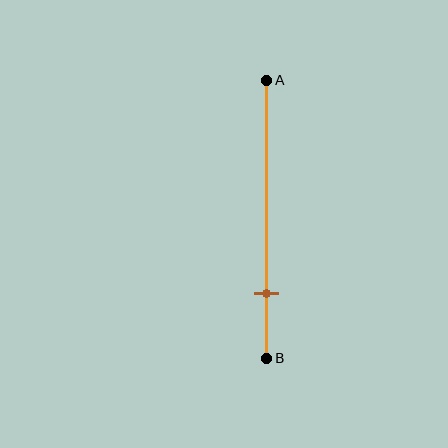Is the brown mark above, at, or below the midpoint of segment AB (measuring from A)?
The brown mark is below the midpoint of segment AB.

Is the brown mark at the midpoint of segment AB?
No, the mark is at about 75% from A, not at the 50% midpoint.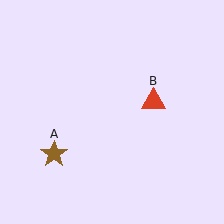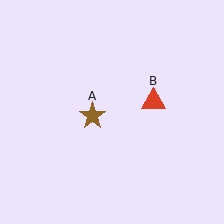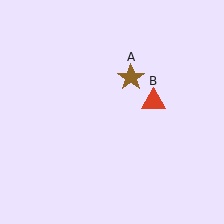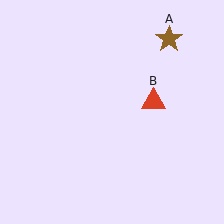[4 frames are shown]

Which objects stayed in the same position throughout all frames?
Red triangle (object B) remained stationary.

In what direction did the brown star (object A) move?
The brown star (object A) moved up and to the right.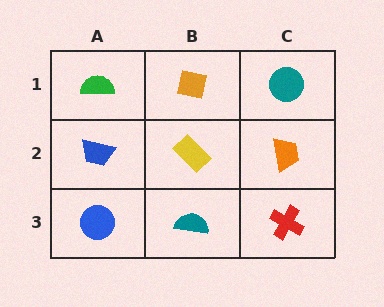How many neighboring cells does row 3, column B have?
3.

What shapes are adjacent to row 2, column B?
An orange square (row 1, column B), a teal semicircle (row 3, column B), a blue trapezoid (row 2, column A), an orange trapezoid (row 2, column C).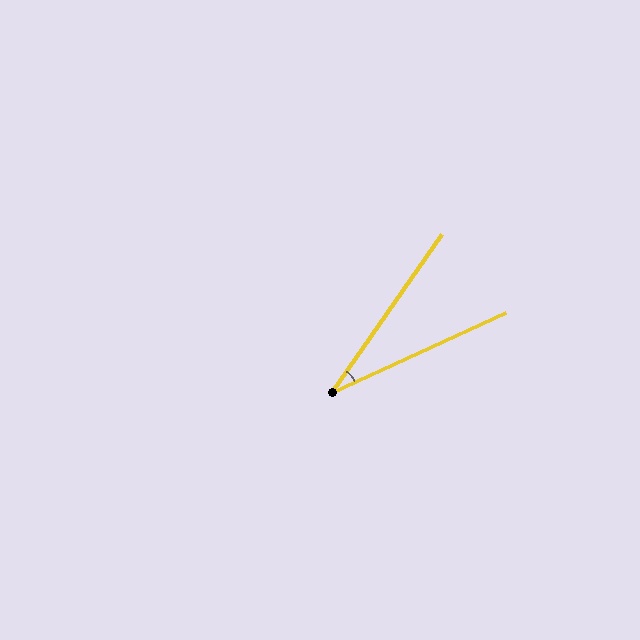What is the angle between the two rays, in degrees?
Approximately 30 degrees.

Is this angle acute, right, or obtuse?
It is acute.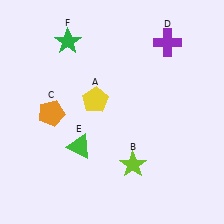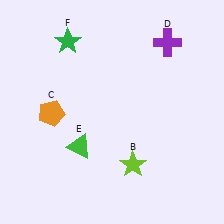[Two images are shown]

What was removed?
The yellow pentagon (A) was removed in Image 2.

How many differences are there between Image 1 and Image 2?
There is 1 difference between the two images.